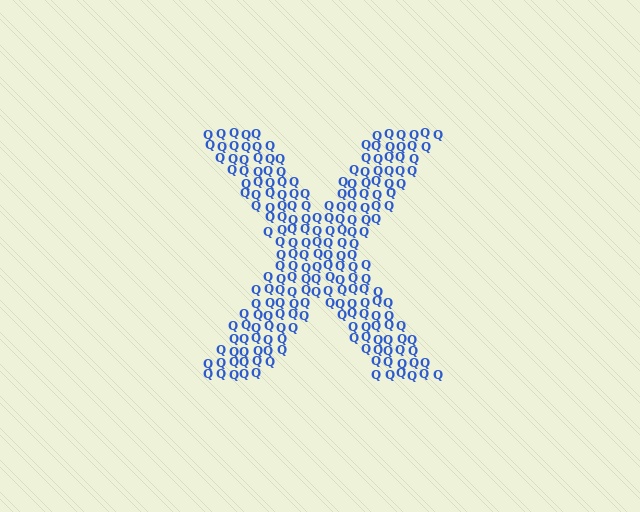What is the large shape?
The large shape is the letter X.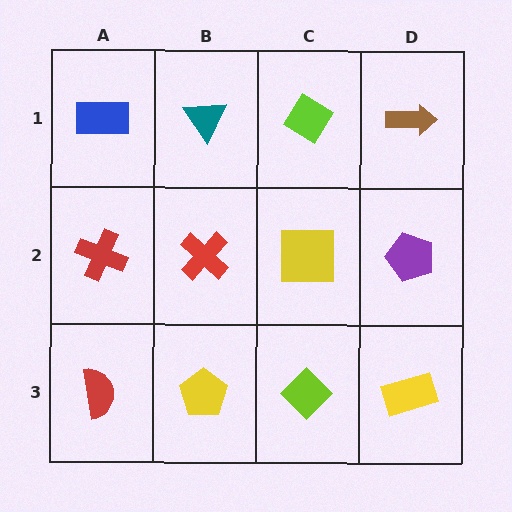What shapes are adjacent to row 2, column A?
A blue rectangle (row 1, column A), a red semicircle (row 3, column A), a red cross (row 2, column B).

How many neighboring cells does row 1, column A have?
2.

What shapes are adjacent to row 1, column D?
A purple pentagon (row 2, column D), a lime diamond (row 1, column C).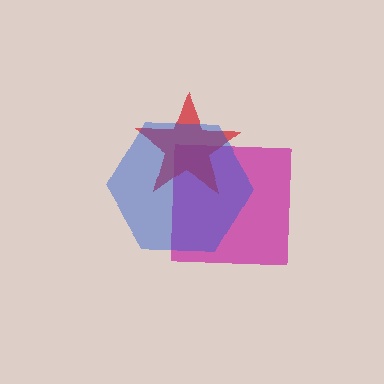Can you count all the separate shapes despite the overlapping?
Yes, there are 3 separate shapes.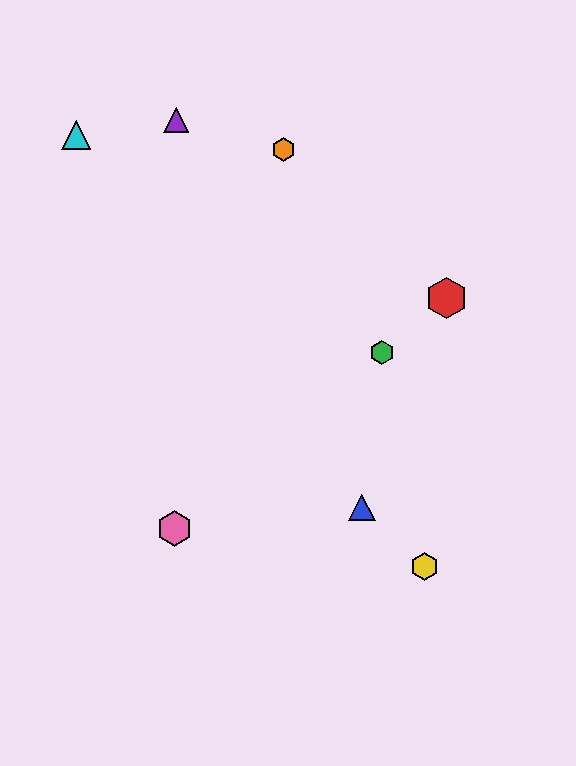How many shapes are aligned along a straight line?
3 shapes (the red hexagon, the green hexagon, the pink hexagon) are aligned along a straight line.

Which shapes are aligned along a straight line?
The red hexagon, the green hexagon, the pink hexagon are aligned along a straight line.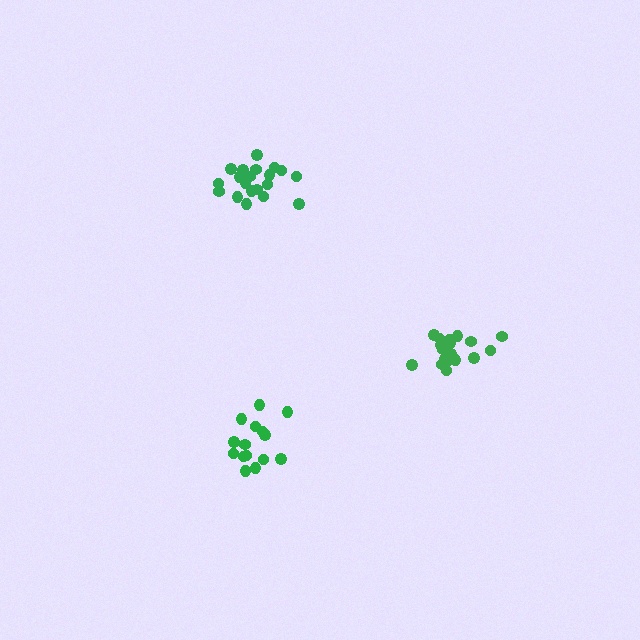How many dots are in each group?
Group 1: 15 dots, Group 2: 20 dots, Group 3: 20 dots (55 total).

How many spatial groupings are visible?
There are 3 spatial groupings.